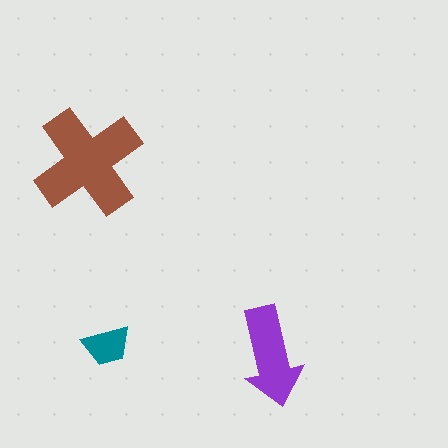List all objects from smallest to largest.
The teal trapezoid, the purple arrow, the brown cross.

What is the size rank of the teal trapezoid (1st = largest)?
3rd.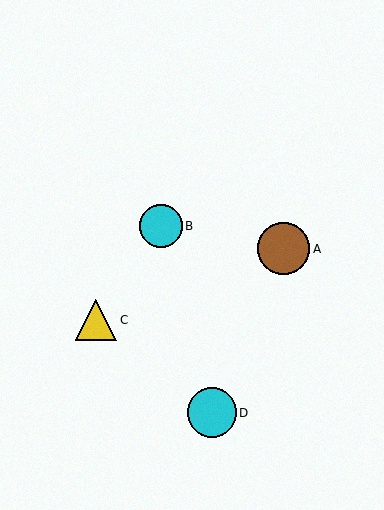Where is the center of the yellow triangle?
The center of the yellow triangle is at (96, 320).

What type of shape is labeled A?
Shape A is a brown circle.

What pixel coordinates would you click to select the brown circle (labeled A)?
Click at (284, 249) to select the brown circle A.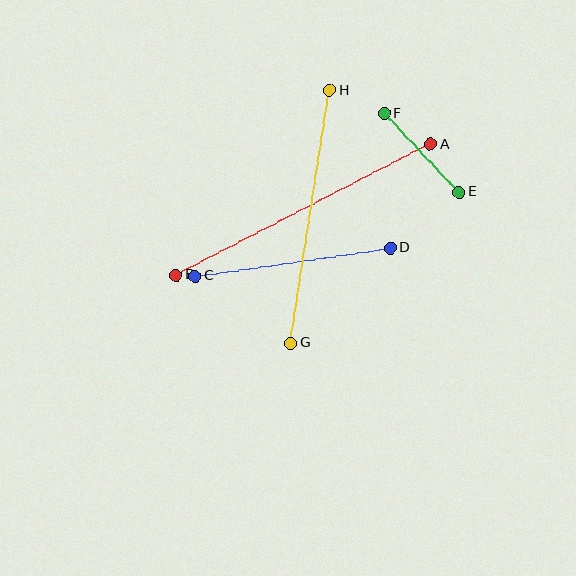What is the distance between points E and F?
The distance is approximately 109 pixels.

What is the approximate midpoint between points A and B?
The midpoint is at approximately (303, 210) pixels.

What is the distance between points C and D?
The distance is approximately 197 pixels.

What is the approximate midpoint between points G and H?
The midpoint is at approximately (310, 217) pixels.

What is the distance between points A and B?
The distance is approximately 286 pixels.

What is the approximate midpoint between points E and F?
The midpoint is at approximately (422, 153) pixels.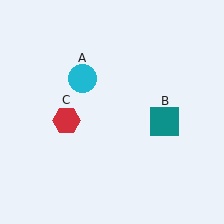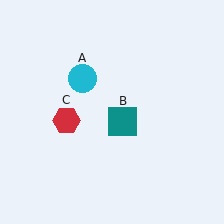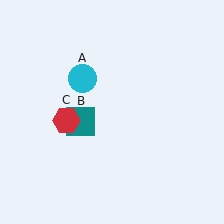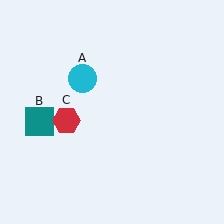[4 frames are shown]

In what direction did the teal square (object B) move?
The teal square (object B) moved left.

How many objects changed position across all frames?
1 object changed position: teal square (object B).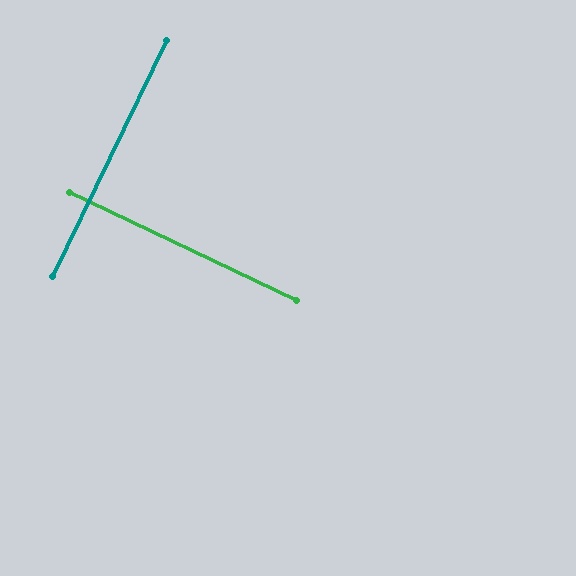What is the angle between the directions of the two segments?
Approximately 90 degrees.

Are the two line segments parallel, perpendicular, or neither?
Perpendicular — they meet at approximately 90°.